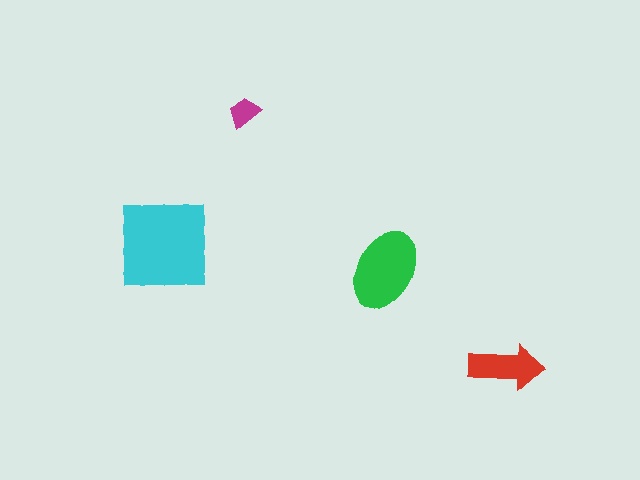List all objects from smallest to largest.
The magenta trapezoid, the red arrow, the green ellipse, the cyan square.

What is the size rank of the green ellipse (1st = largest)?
2nd.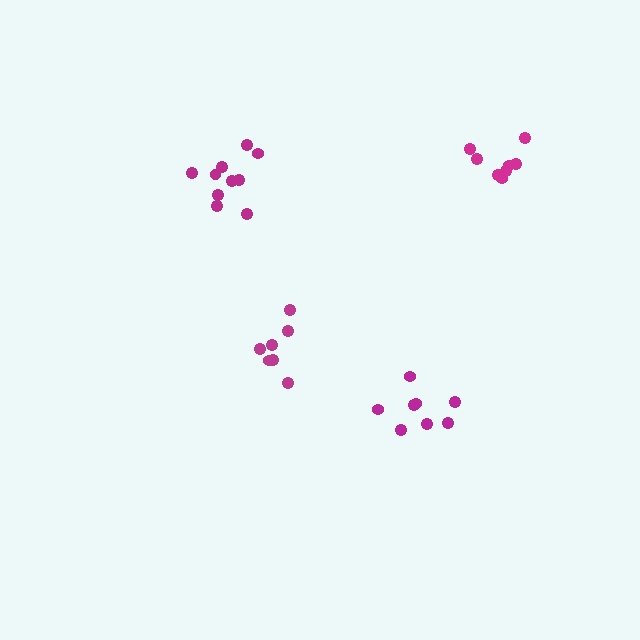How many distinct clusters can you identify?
There are 4 distinct clusters.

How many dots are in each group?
Group 1: 8 dots, Group 2: 10 dots, Group 3: 7 dots, Group 4: 8 dots (33 total).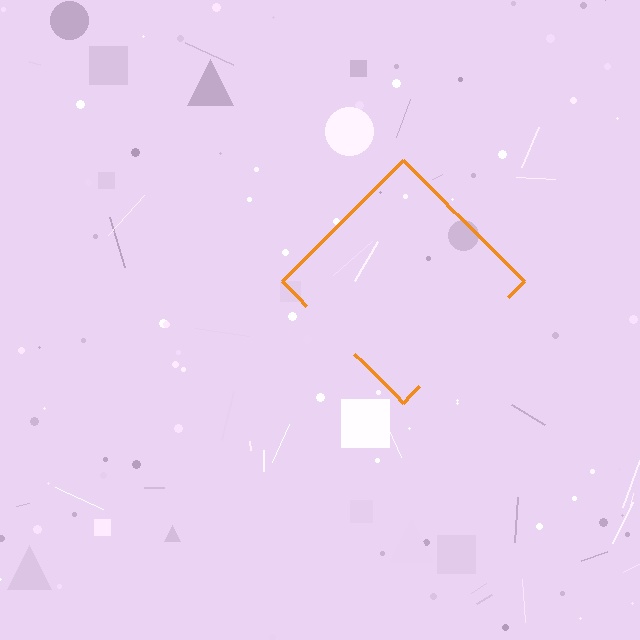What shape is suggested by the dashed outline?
The dashed outline suggests a diamond.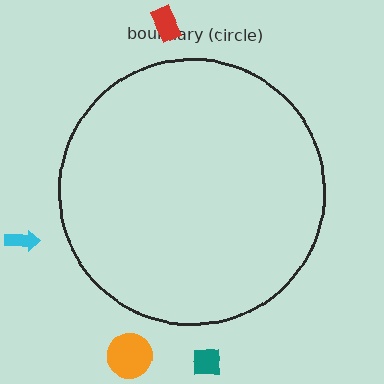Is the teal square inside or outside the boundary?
Outside.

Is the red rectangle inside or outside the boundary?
Outside.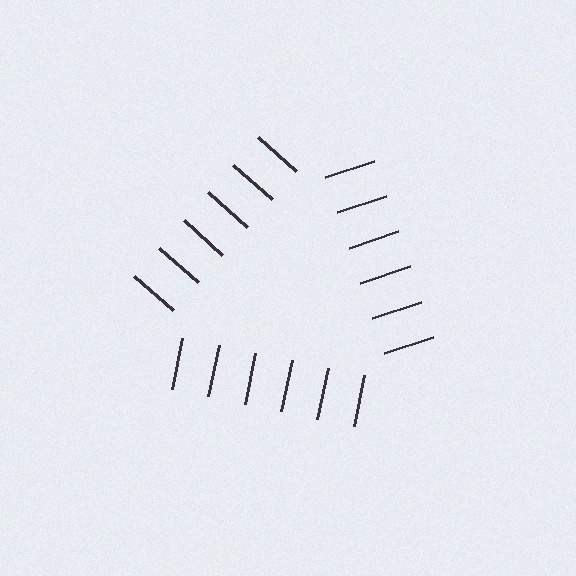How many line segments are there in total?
18 — 6 along each of the 3 edges.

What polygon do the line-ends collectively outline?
An illusory triangle — the line segments terminate on its edges but no continuous stroke is drawn.